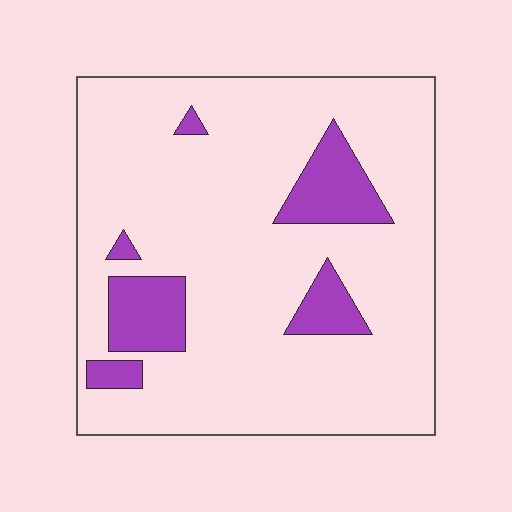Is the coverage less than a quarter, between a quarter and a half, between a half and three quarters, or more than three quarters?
Less than a quarter.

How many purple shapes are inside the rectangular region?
6.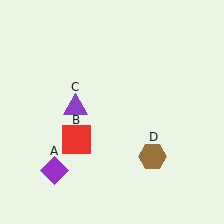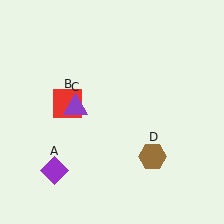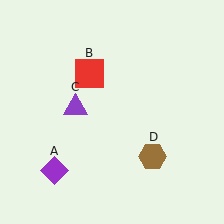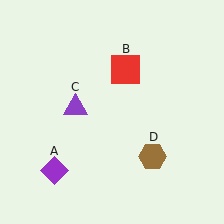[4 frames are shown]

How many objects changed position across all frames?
1 object changed position: red square (object B).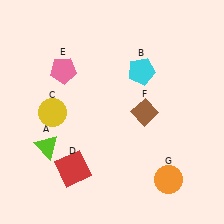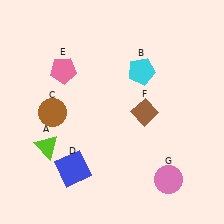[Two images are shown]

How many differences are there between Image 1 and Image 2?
There are 3 differences between the two images.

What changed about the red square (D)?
In Image 1, D is red. In Image 2, it changed to blue.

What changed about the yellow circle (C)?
In Image 1, C is yellow. In Image 2, it changed to brown.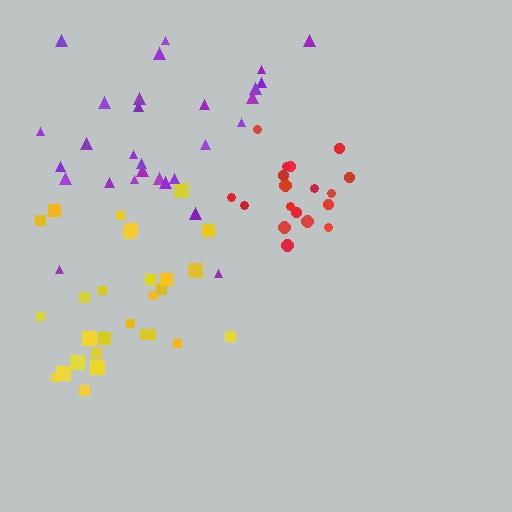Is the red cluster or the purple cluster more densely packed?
Red.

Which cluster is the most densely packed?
Red.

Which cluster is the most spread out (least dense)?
Purple.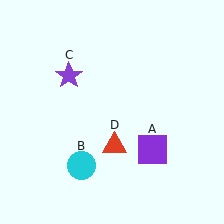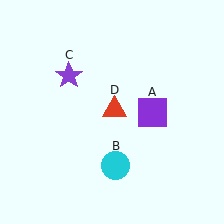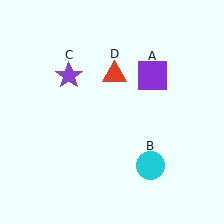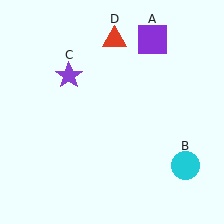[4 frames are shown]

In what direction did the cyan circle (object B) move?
The cyan circle (object B) moved right.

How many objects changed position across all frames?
3 objects changed position: purple square (object A), cyan circle (object B), red triangle (object D).